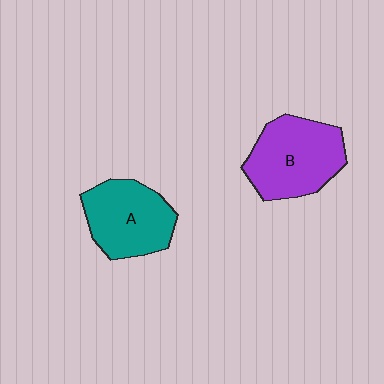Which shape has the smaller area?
Shape A (teal).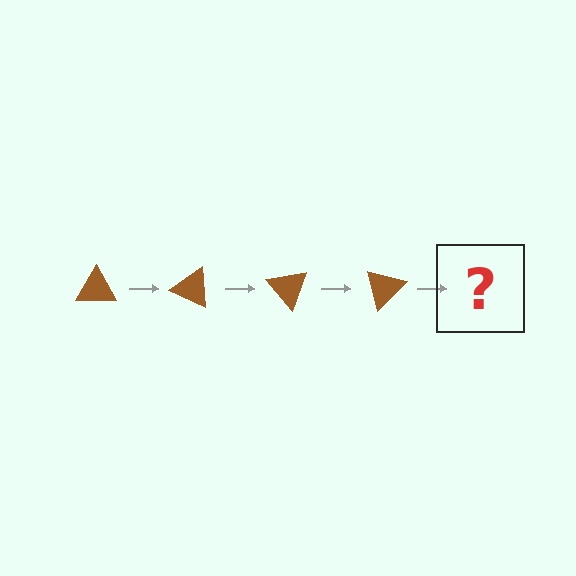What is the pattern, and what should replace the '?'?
The pattern is that the triangle rotates 25 degrees each step. The '?' should be a brown triangle rotated 100 degrees.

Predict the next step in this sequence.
The next step is a brown triangle rotated 100 degrees.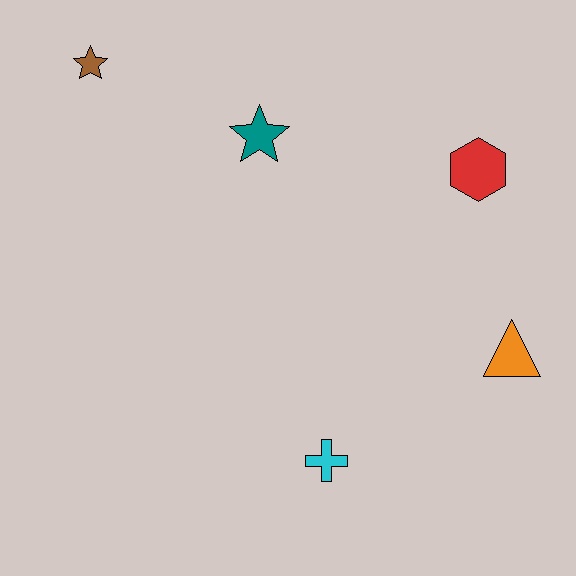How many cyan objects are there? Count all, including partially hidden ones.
There is 1 cyan object.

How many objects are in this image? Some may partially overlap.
There are 5 objects.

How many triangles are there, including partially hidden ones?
There is 1 triangle.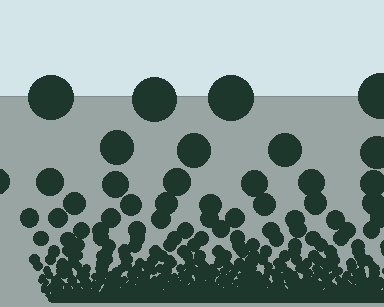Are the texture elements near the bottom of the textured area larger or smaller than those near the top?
Smaller. The gradient is inverted — elements near the bottom are smaller and denser.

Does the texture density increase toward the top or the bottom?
Density increases toward the bottom.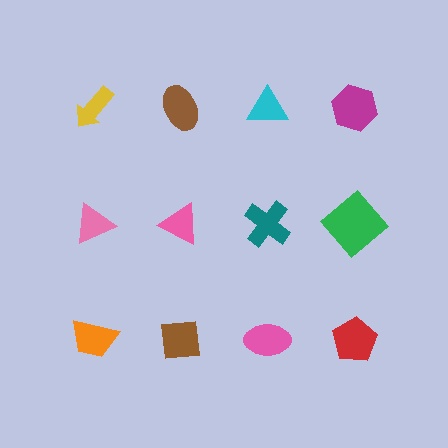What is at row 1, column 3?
A cyan triangle.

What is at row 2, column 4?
A green diamond.